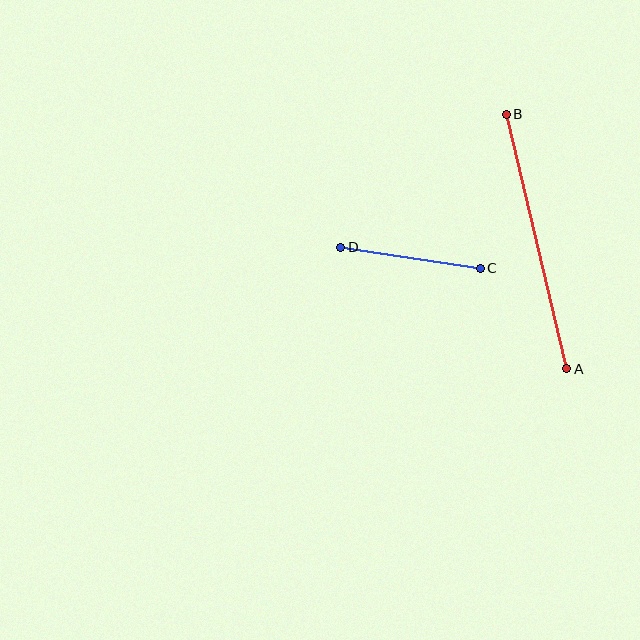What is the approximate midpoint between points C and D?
The midpoint is at approximately (411, 258) pixels.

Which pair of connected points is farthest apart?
Points A and B are farthest apart.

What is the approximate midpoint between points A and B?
The midpoint is at approximately (536, 241) pixels.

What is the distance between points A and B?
The distance is approximately 261 pixels.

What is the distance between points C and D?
The distance is approximately 141 pixels.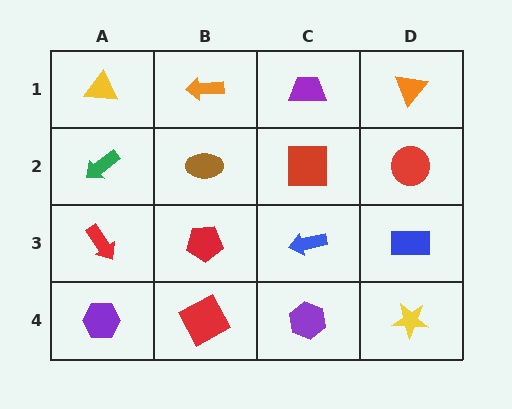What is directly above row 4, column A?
A red arrow.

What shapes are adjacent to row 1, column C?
A red square (row 2, column C), an orange arrow (row 1, column B), an orange triangle (row 1, column D).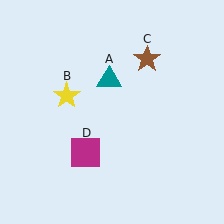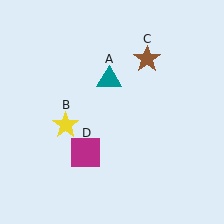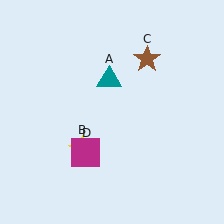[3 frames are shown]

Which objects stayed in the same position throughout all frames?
Teal triangle (object A) and brown star (object C) and magenta square (object D) remained stationary.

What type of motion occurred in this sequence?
The yellow star (object B) rotated counterclockwise around the center of the scene.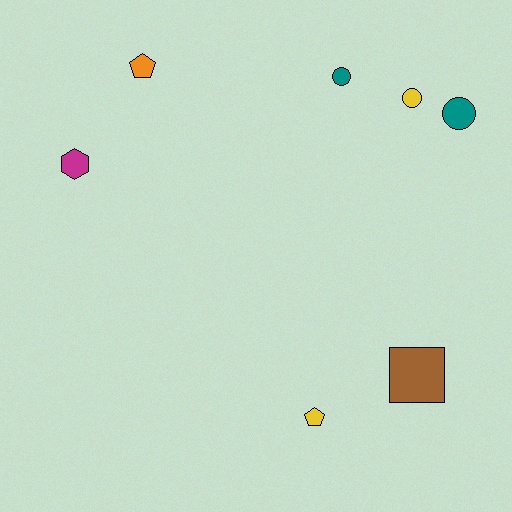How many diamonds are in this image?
There are no diamonds.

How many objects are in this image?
There are 7 objects.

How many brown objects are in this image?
There is 1 brown object.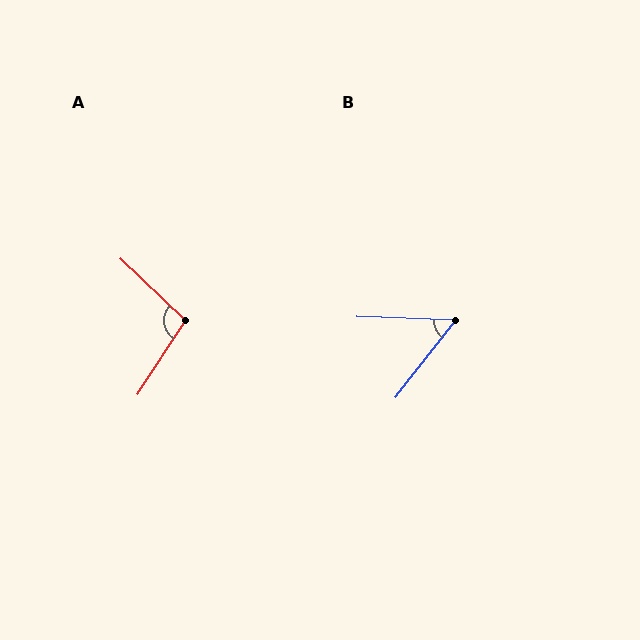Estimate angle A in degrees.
Approximately 100 degrees.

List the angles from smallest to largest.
B (54°), A (100°).